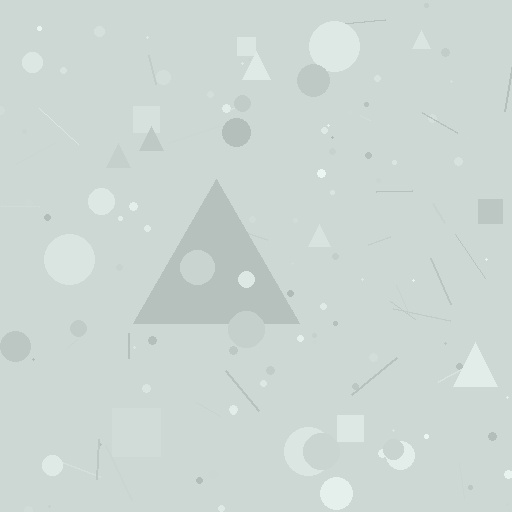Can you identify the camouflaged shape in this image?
The camouflaged shape is a triangle.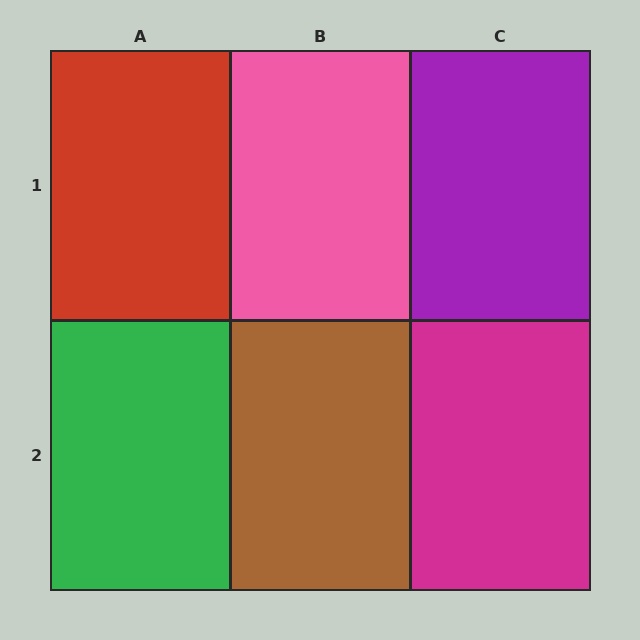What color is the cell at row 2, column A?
Green.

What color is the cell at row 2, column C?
Magenta.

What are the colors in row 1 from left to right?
Red, pink, purple.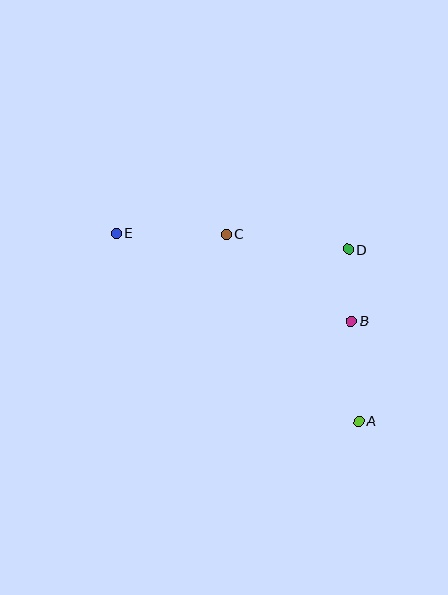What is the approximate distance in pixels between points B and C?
The distance between B and C is approximately 151 pixels.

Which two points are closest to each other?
Points B and D are closest to each other.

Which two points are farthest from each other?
Points A and E are farthest from each other.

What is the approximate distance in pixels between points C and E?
The distance between C and E is approximately 110 pixels.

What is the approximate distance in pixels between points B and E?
The distance between B and E is approximately 250 pixels.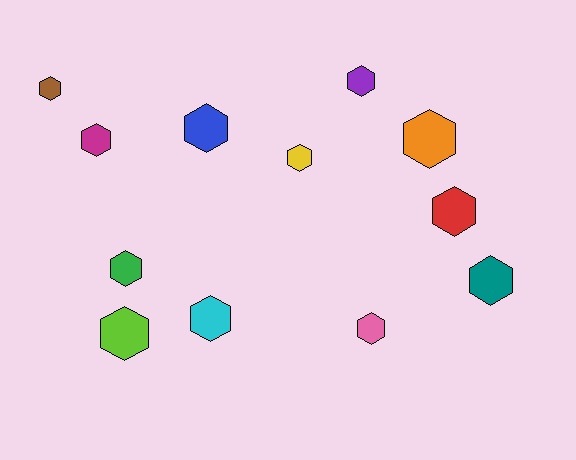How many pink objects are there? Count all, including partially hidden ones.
There is 1 pink object.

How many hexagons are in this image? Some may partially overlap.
There are 12 hexagons.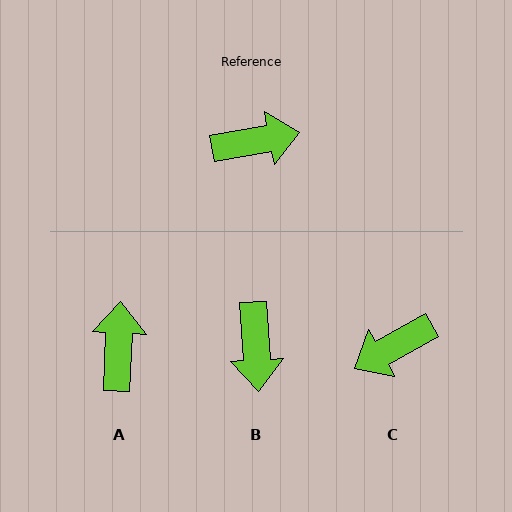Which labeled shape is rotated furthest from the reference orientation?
C, about 161 degrees away.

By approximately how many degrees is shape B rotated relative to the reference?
Approximately 97 degrees clockwise.